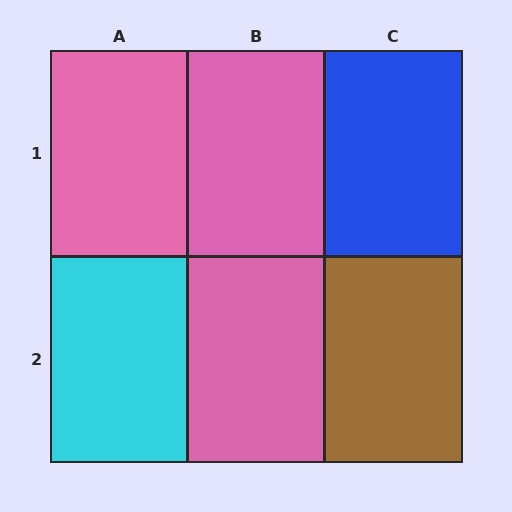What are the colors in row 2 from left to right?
Cyan, pink, brown.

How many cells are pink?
3 cells are pink.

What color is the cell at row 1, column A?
Pink.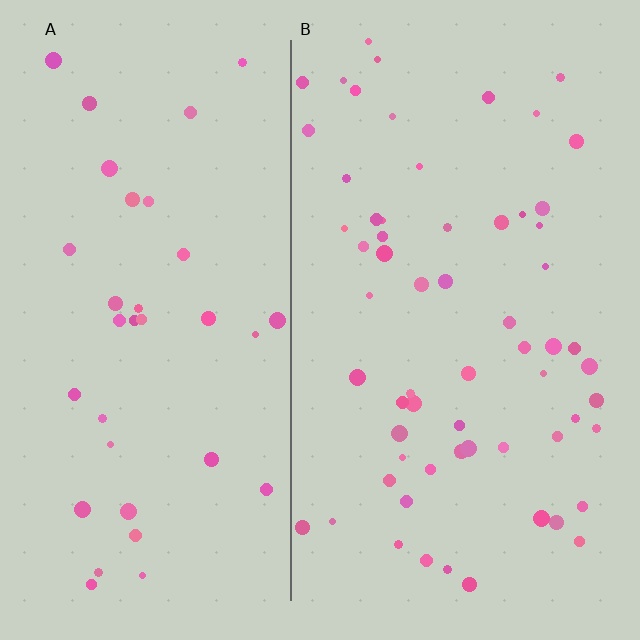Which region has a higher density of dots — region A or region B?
B (the right).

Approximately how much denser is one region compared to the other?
Approximately 1.8× — region B over region A.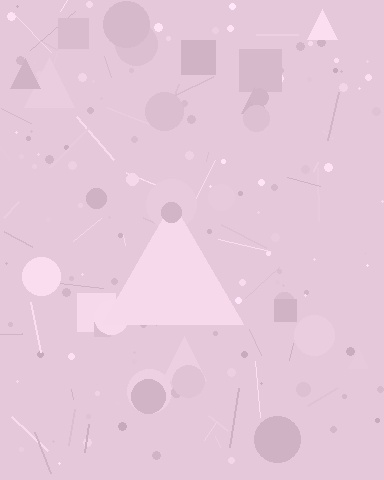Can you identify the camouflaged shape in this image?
The camouflaged shape is a triangle.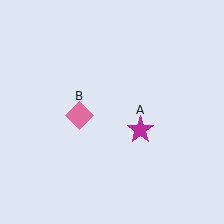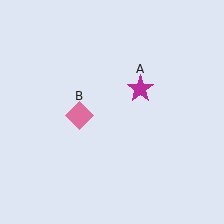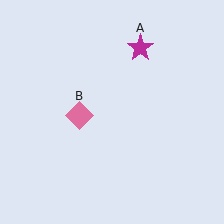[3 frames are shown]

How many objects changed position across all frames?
1 object changed position: magenta star (object A).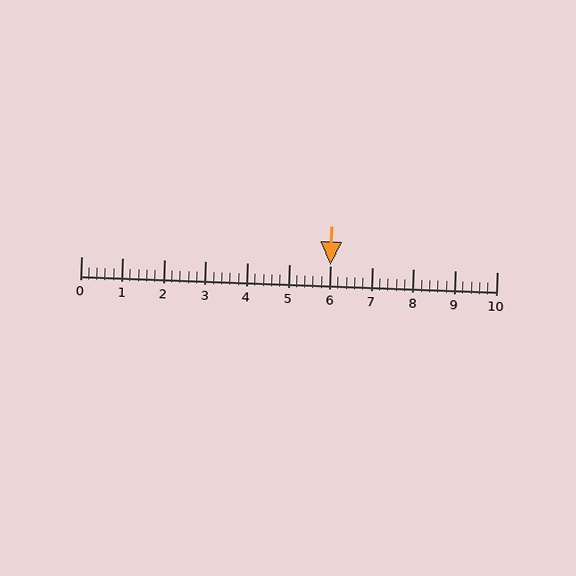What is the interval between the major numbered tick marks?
The major tick marks are spaced 1 units apart.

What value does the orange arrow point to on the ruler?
The orange arrow points to approximately 6.0.